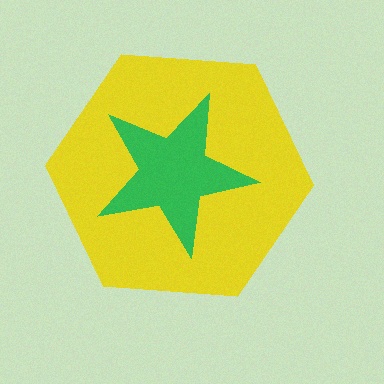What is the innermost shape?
The green star.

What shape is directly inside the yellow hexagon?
The green star.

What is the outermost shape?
The yellow hexagon.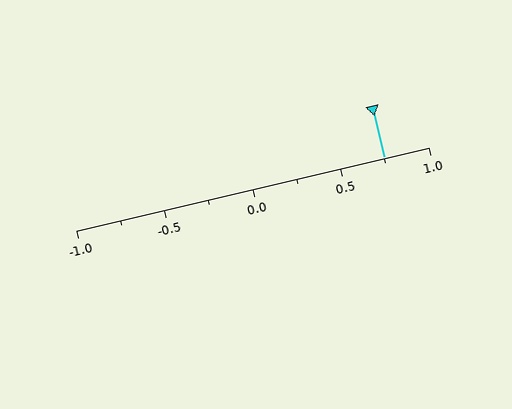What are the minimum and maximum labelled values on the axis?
The axis runs from -1.0 to 1.0.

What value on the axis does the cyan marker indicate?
The marker indicates approximately 0.75.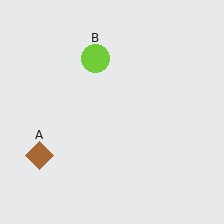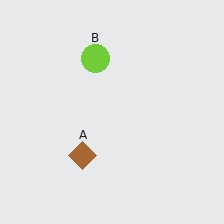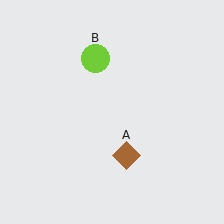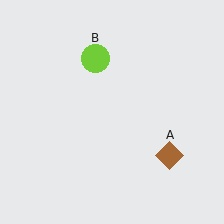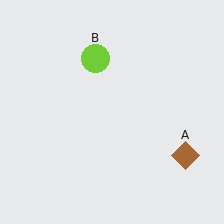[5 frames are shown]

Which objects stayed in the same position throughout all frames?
Lime circle (object B) remained stationary.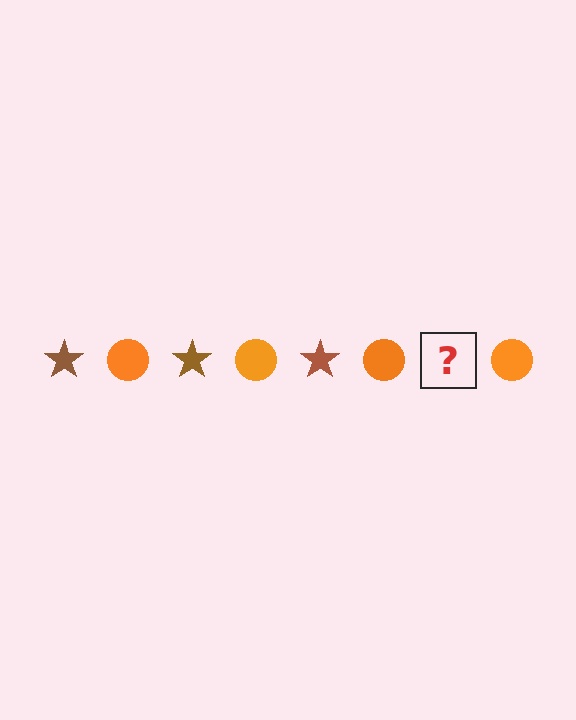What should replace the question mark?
The question mark should be replaced with a brown star.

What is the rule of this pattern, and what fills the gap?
The rule is that the pattern alternates between brown star and orange circle. The gap should be filled with a brown star.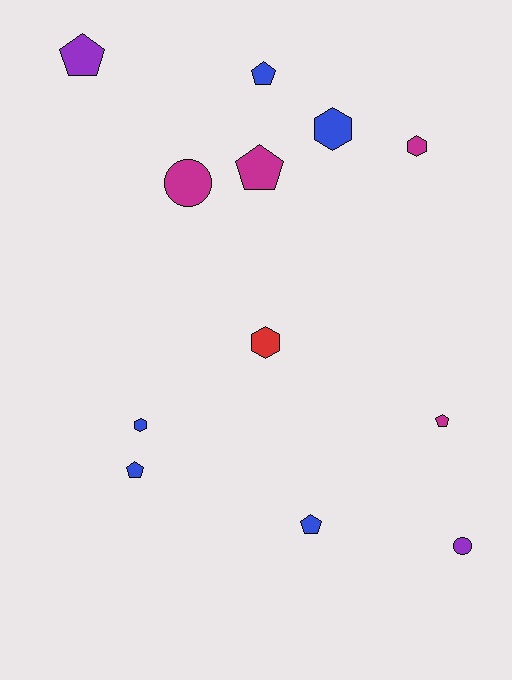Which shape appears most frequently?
Pentagon, with 6 objects.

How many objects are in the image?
There are 12 objects.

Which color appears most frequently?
Blue, with 5 objects.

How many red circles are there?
There are no red circles.